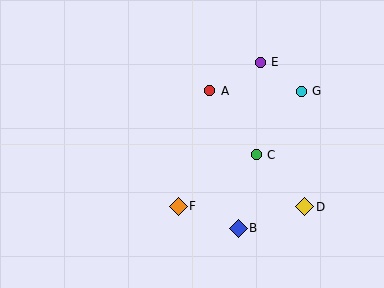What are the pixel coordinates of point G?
Point G is at (301, 91).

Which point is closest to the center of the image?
Point A at (210, 91) is closest to the center.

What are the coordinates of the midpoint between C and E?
The midpoint between C and E is at (258, 108).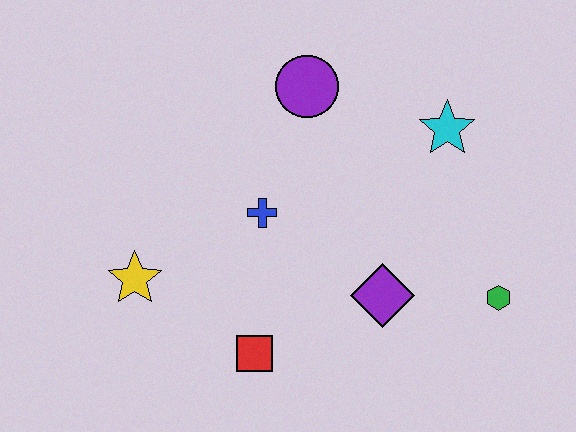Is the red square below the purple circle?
Yes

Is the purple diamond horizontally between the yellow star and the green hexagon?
Yes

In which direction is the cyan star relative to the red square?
The cyan star is above the red square.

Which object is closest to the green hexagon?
The purple diamond is closest to the green hexagon.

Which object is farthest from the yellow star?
The green hexagon is farthest from the yellow star.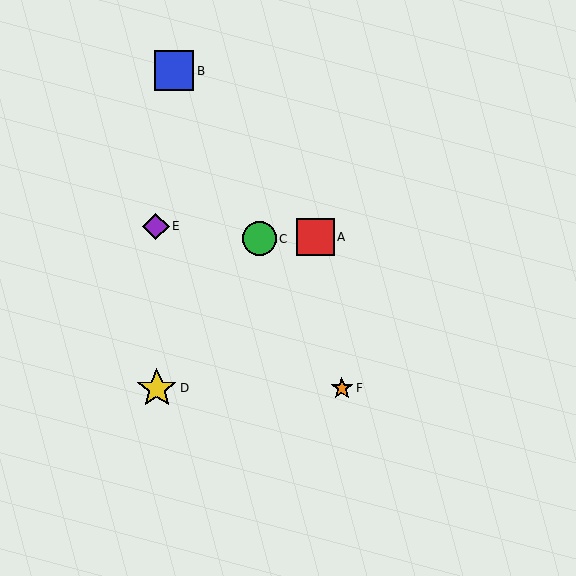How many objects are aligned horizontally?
2 objects (D, F) are aligned horizontally.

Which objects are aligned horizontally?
Objects D, F are aligned horizontally.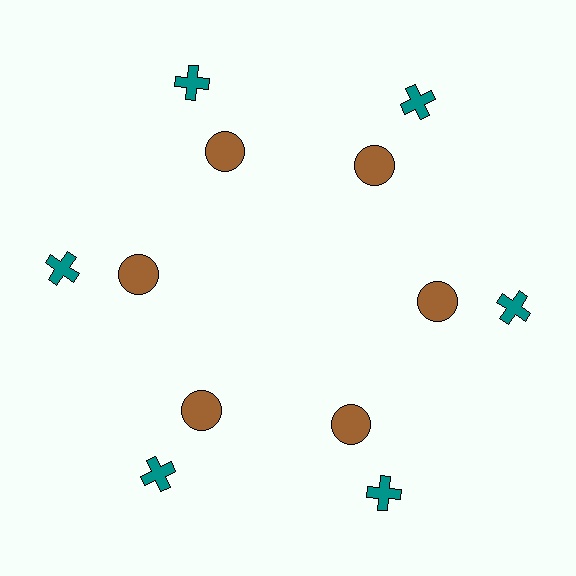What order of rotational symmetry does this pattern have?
This pattern has 6-fold rotational symmetry.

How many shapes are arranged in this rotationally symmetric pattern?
There are 12 shapes, arranged in 6 groups of 2.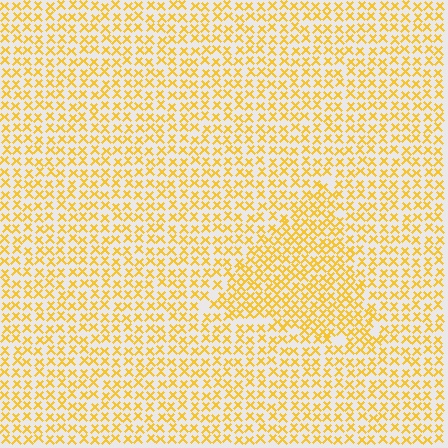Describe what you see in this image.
The image contains small yellow elements arranged at two different densities. A triangle-shaped region is visible where the elements are more densely packed than the surrounding area.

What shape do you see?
I see a triangle.